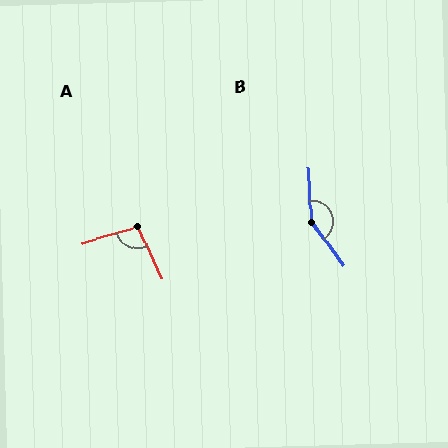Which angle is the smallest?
A, at approximately 98 degrees.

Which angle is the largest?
B, at approximately 147 degrees.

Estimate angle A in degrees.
Approximately 98 degrees.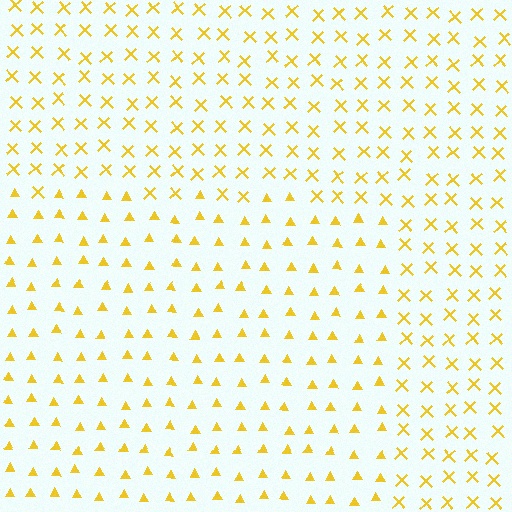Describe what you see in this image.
The image is filled with small yellow elements arranged in a uniform grid. A rectangle-shaped region contains triangles, while the surrounding area contains X marks. The boundary is defined purely by the change in element shape.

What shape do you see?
I see a rectangle.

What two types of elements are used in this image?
The image uses triangles inside the rectangle region and X marks outside it.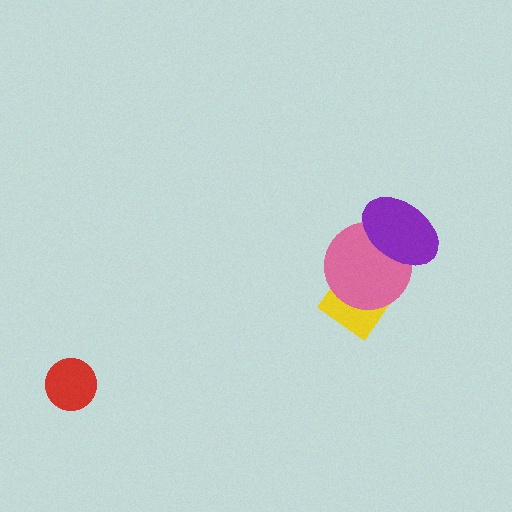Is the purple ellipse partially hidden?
No, no other shape covers it.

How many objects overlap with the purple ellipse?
1 object overlaps with the purple ellipse.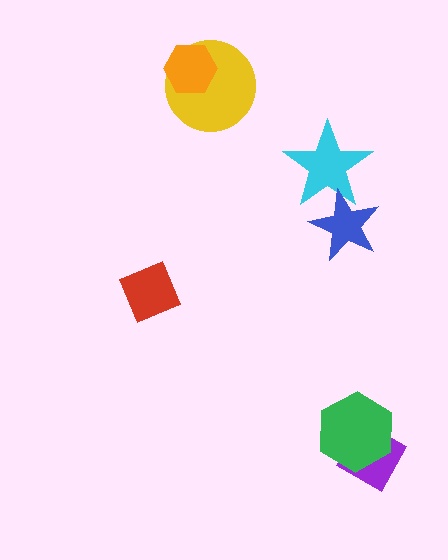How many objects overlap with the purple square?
1 object overlaps with the purple square.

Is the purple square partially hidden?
Yes, it is partially covered by another shape.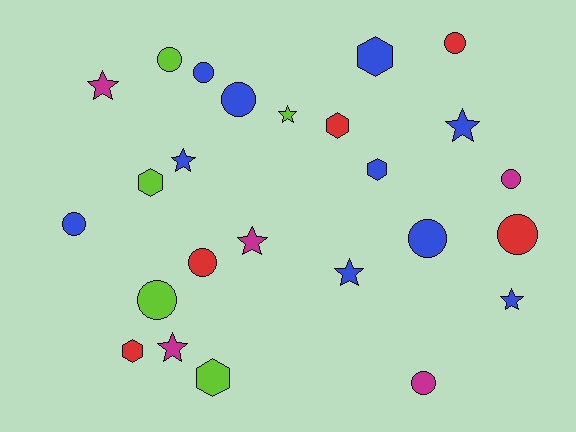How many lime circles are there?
There are 2 lime circles.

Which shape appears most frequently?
Circle, with 11 objects.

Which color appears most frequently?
Blue, with 10 objects.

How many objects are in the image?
There are 25 objects.